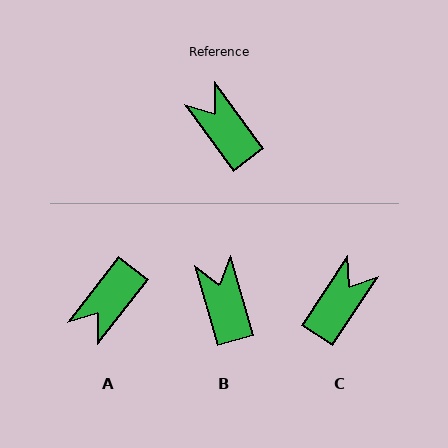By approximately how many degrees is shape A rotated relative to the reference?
Approximately 106 degrees counter-clockwise.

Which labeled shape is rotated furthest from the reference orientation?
A, about 106 degrees away.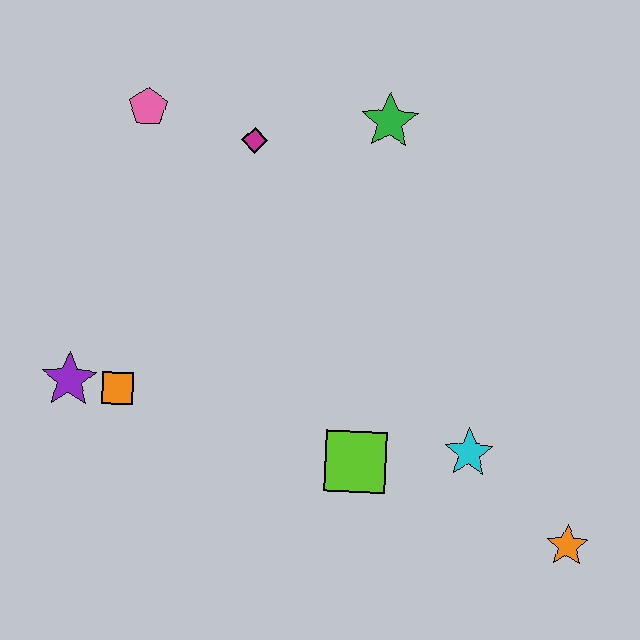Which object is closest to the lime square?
The cyan star is closest to the lime square.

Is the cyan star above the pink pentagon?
No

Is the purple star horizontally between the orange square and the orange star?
No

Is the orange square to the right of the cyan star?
No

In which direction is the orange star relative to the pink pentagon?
The orange star is to the right of the pink pentagon.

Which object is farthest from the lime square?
The pink pentagon is farthest from the lime square.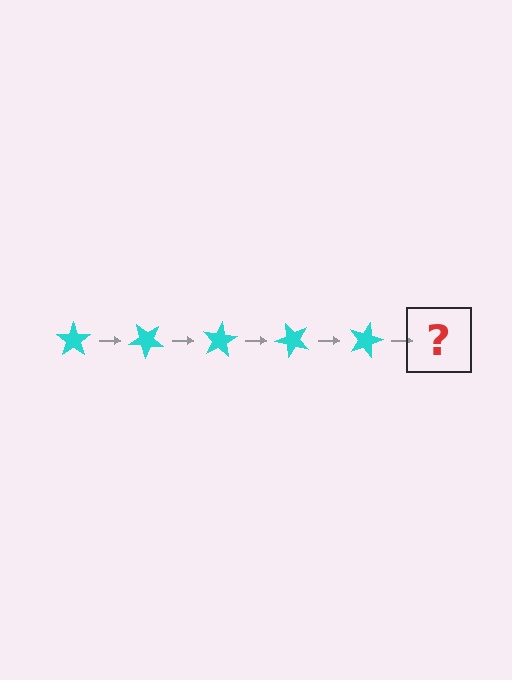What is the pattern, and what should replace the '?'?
The pattern is that the star rotates 40 degrees each step. The '?' should be a cyan star rotated 200 degrees.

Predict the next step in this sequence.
The next step is a cyan star rotated 200 degrees.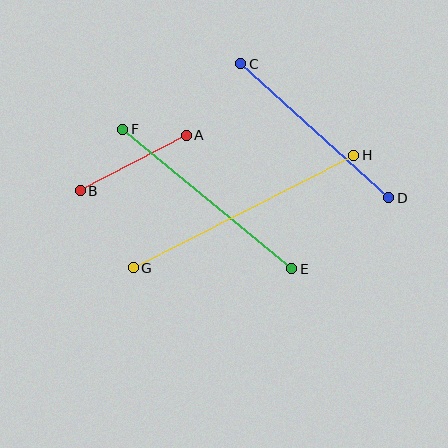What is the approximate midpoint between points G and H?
The midpoint is at approximately (243, 212) pixels.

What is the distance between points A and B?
The distance is approximately 120 pixels.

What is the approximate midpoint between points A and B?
The midpoint is at approximately (133, 163) pixels.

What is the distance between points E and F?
The distance is approximately 219 pixels.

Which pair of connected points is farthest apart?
Points G and H are farthest apart.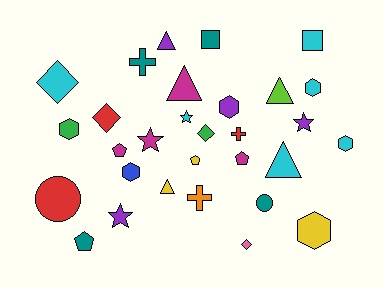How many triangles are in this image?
There are 5 triangles.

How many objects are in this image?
There are 30 objects.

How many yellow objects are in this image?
There are 3 yellow objects.